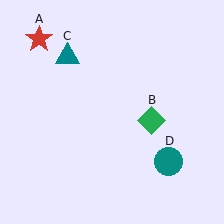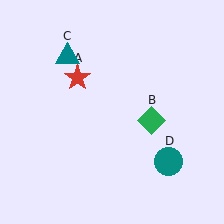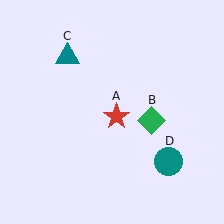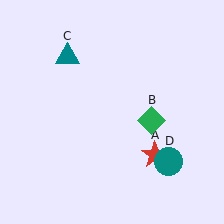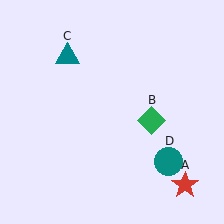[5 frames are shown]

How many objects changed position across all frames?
1 object changed position: red star (object A).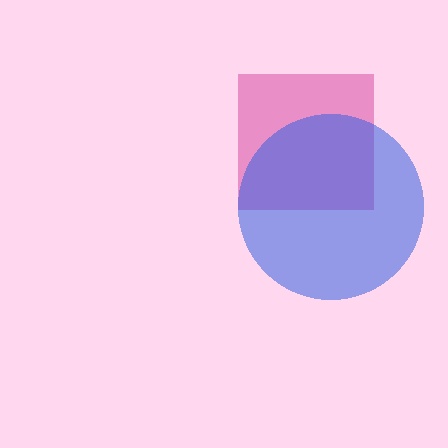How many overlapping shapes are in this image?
There are 2 overlapping shapes in the image.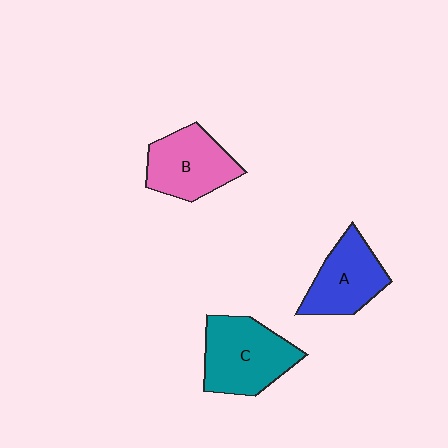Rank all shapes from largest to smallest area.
From largest to smallest: C (teal), B (pink), A (blue).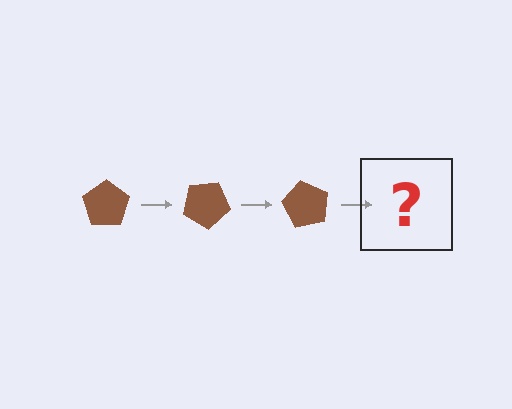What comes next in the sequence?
The next element should be a brown pentagon rotated 90 degrees.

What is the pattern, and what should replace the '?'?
The pattern is that the pentagon rotates 30 degrees each step. The '?' should be a brown pentagon rotated 90 degrees.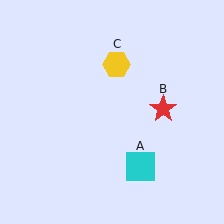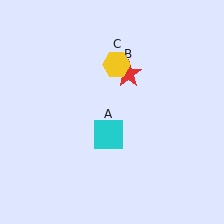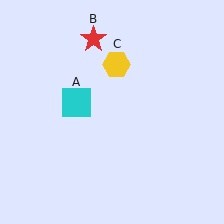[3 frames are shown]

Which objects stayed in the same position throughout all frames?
Yellow hexagon (object C) remained stationary.